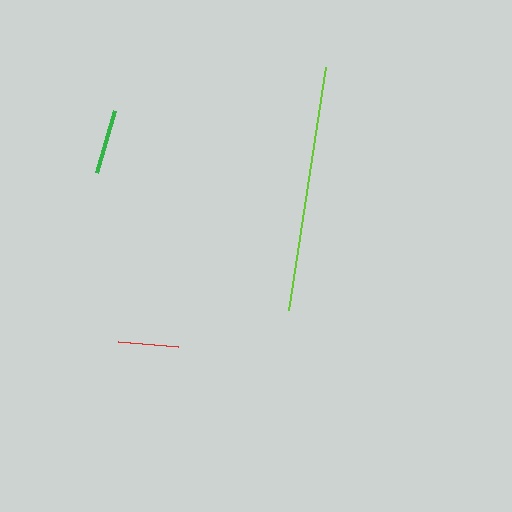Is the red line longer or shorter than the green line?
The green line is longer than the red line.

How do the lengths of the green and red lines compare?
The green and red lines are approximately the same length.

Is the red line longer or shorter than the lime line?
The lime line is longer than the red line.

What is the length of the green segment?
The green segment is approximately 65 pixels long.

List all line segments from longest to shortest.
From longest to shortest: lime, green, red.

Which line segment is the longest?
The lime line is the longest at approximately 246 pixels.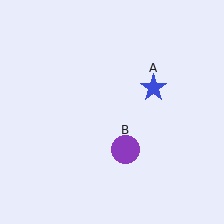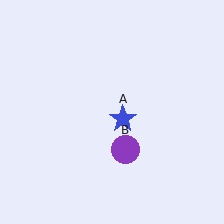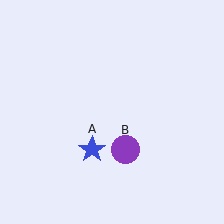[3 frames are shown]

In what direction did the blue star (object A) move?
The blue star (object A) moved down and to the left.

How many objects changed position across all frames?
1 object changed position: blue star (object A).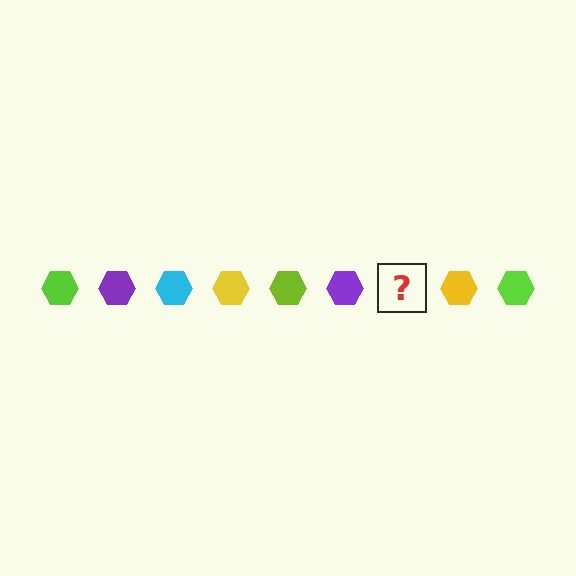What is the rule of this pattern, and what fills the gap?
The rule is that the pattern cycles through lime, purple, cyan, yellow hexagons. The gap should be filled with a cyan hexagon.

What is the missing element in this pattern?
The missing element is a cyan hexagon.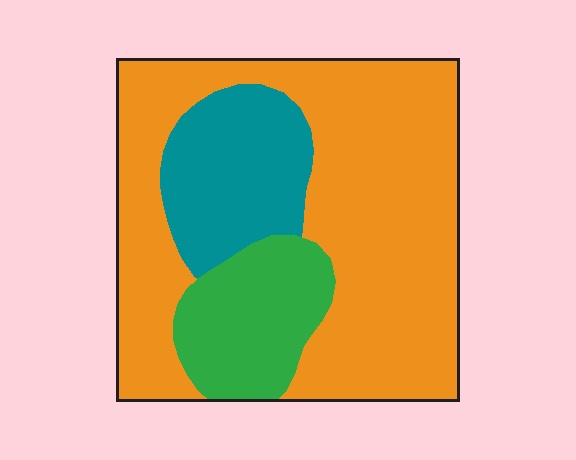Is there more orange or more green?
Orange.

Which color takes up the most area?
Orange, at roughly 65%.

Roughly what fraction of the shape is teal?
Teal takes up between a sixth and a third of the shape.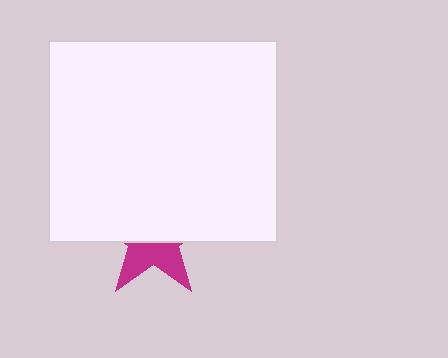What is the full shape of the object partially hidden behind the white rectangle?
The partially hidden object is a magenta star.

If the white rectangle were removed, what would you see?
You would see the complete magenta star.